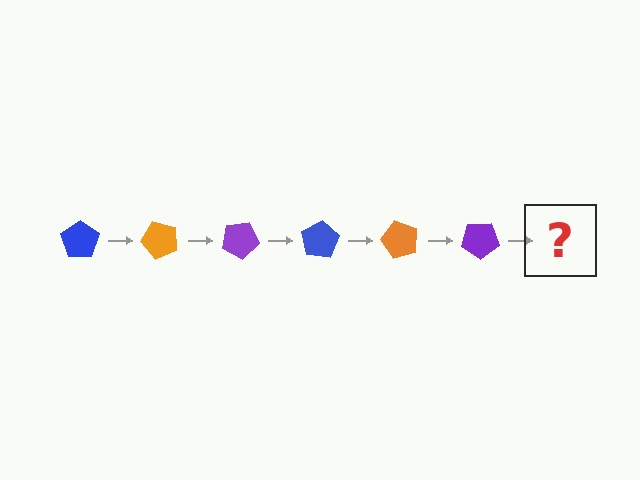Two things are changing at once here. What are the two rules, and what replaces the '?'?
The two rules are that it rotates 50 degrees each step and the color cycles through blue, orange, and purple. The '?' should be a blue pentagon, rotated 300 degrees from the start.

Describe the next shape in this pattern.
It should be a blue pentagon, rotated 300 degrees from the start.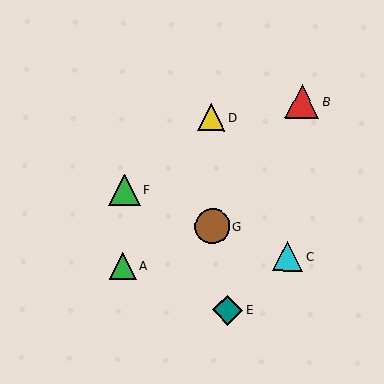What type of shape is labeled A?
Shape A is a green triangle.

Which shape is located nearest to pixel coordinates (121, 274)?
The green triangle (labeled A) at (123, 266) is nearest to that location.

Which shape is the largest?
The brown circle (labeled G) is the largest.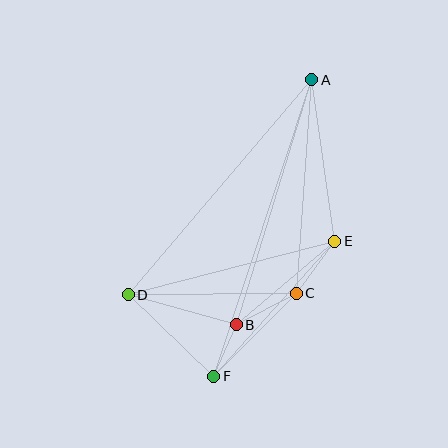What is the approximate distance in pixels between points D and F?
The distance between D and F is approximately 118 pixels.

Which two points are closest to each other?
Points B and F are closest to each other.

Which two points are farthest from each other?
Points A and F are farthest from each other.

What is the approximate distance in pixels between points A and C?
The distance between A and C is approximately 214 pixels.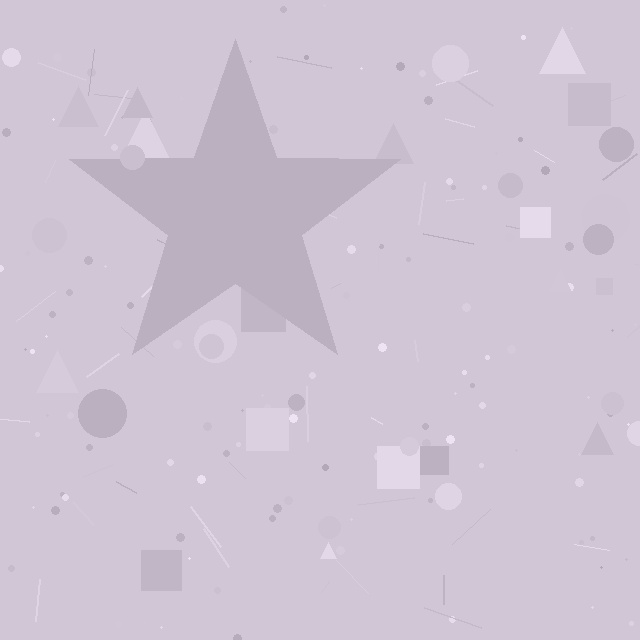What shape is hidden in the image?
A star is hidden in the image.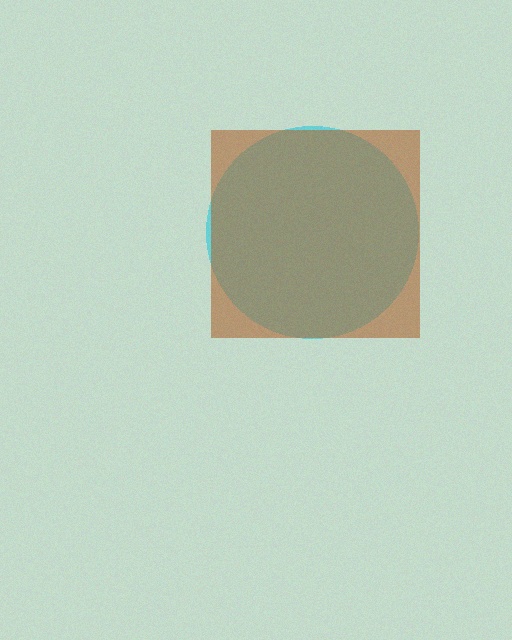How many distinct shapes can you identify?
There are 2 distinct shapes: a cyan circle, a brown square.